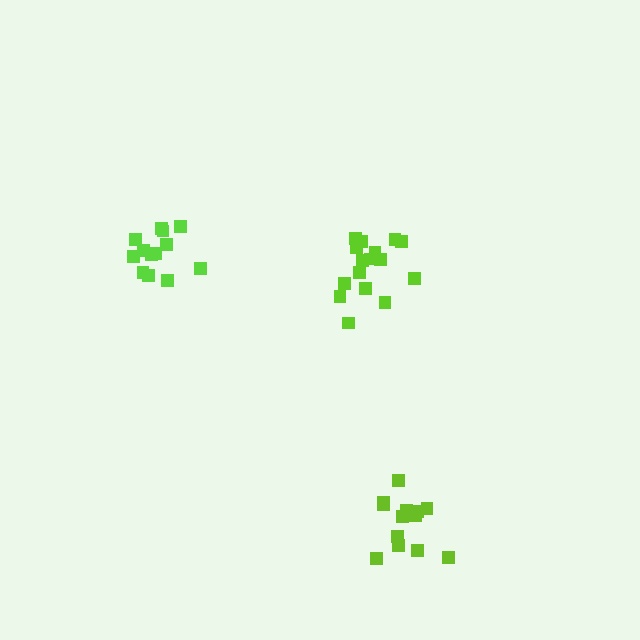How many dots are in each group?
Group 1: 14 dots, Group 2: 17 dots, Group 3: 14 dots (45 total).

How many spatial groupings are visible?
There are 3 spatial groupings.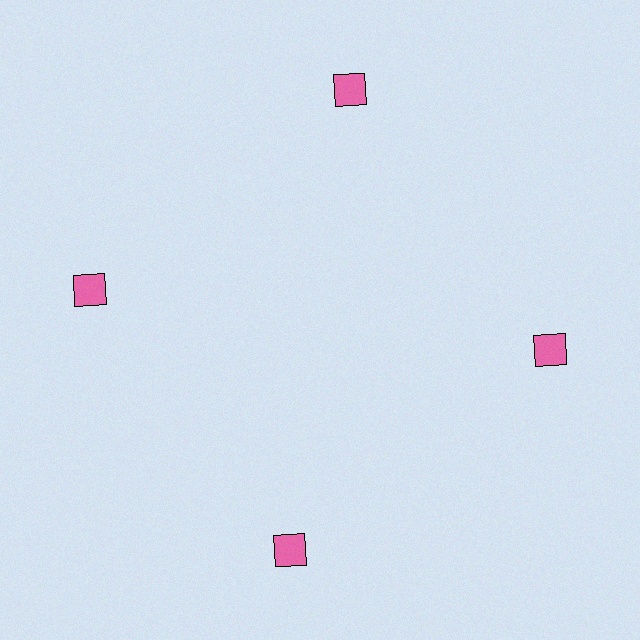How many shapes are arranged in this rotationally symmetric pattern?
There are 4 shapes, arranged in 4 groups of 1.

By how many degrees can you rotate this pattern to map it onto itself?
The pattern maps onto itself every 90 degrees of rotation.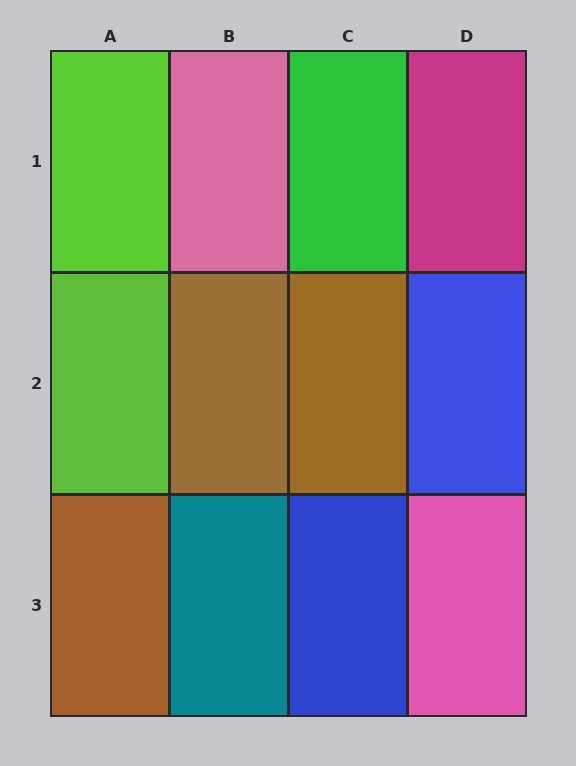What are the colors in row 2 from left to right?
Lime, brown, brown, blue.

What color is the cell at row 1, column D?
Magenta.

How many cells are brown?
3 cells are brown.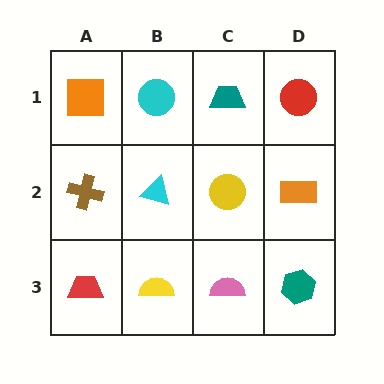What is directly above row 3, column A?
A brown cross.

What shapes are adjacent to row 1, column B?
A cyan triangle (row 2, column B), an orange square (row 1, column A), a teal trapezoid (row 1, column C).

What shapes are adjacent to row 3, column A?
A brown cross (row 2, column A), a yellow semicircle (row 3, column B).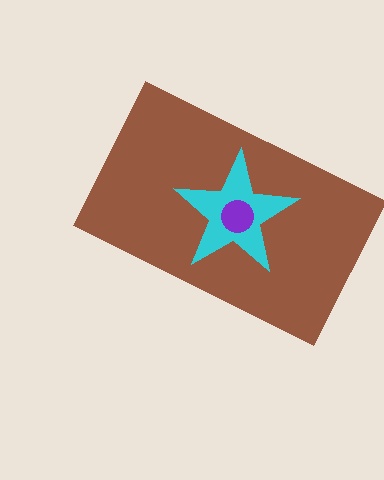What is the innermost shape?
The purple circle.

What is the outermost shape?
The brown rectangle.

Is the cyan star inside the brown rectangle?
Yes.